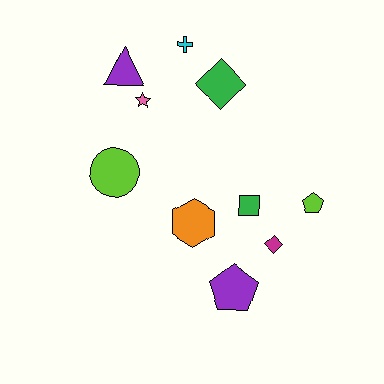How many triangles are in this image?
There is 1 triangle.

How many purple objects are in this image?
There are 2 purple objects.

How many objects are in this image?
There are 10 objects.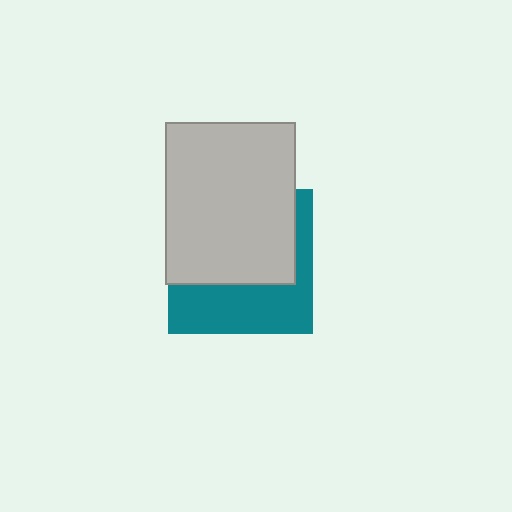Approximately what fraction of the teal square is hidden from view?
Roughly 58% of the teal square is hidden behind the light gray rectangle.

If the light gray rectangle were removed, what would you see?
You would see the complete teal square.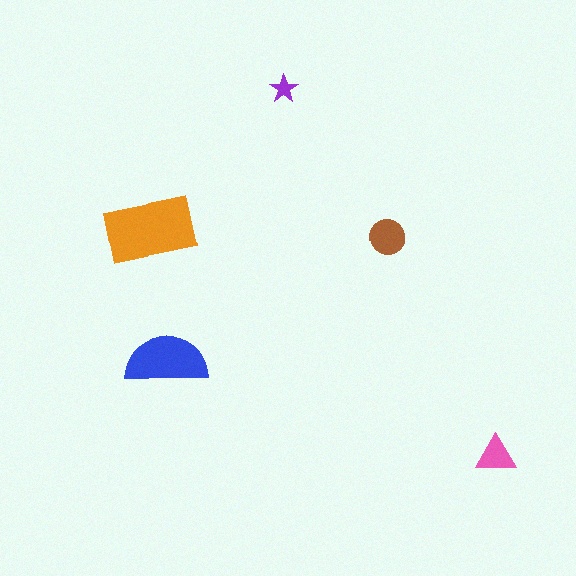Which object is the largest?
The orange rectangle.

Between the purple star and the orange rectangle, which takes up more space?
The orange rectangle.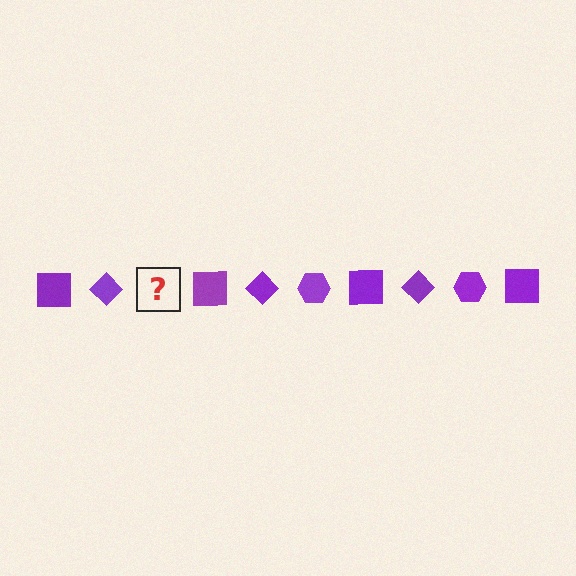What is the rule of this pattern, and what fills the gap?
The rule is that the pattern cycles through square, diamond, hexagon shapes in purple. The gap should be filled with a purple hexagon.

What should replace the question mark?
The question mark should be replaced with a purple hexagon.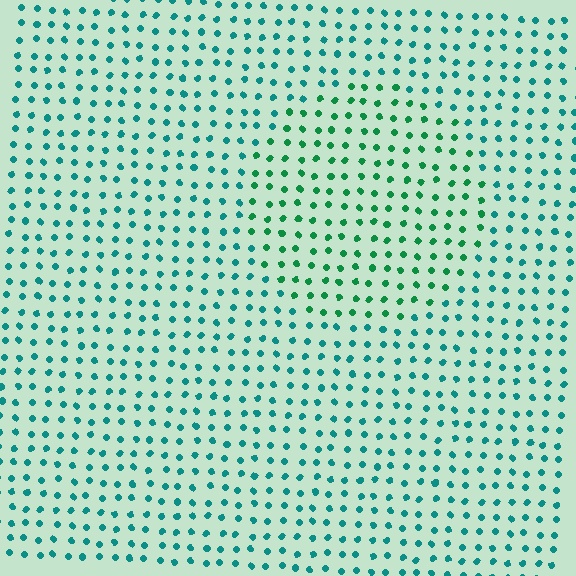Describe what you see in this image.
The image is filled with small teal elements in a uniform arrangement. A circle-shaped region is visible where the elements are tinted to a slightly different hue, forming a subtle color boundary.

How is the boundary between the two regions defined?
The boundary is defined purely by a slight shift in hue (about 32 degrees). Spacing, size, and orientation are identical on both sides.